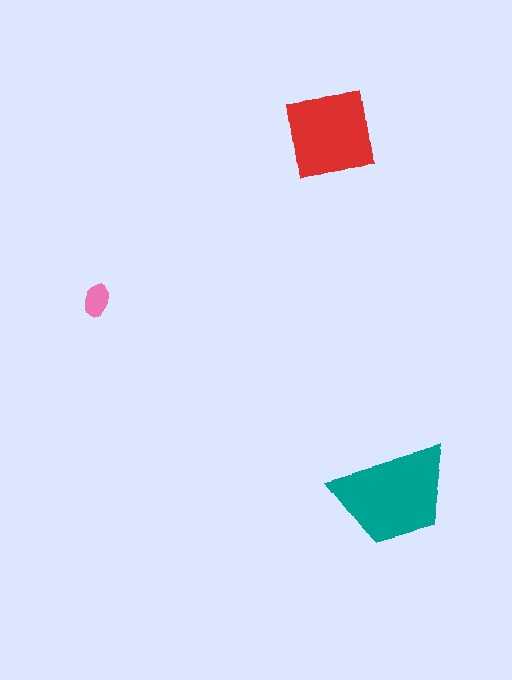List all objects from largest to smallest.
The teal trapezoid, the red square, the pink ellipse.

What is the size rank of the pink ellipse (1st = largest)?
3rd.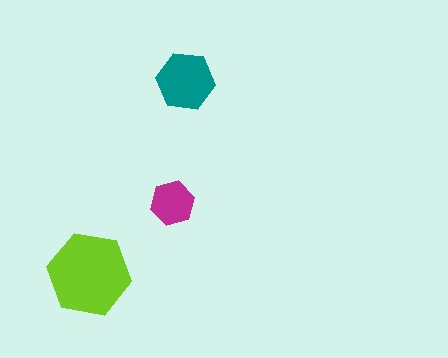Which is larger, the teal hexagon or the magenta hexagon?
The teal one.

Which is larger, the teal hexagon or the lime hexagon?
The lime one.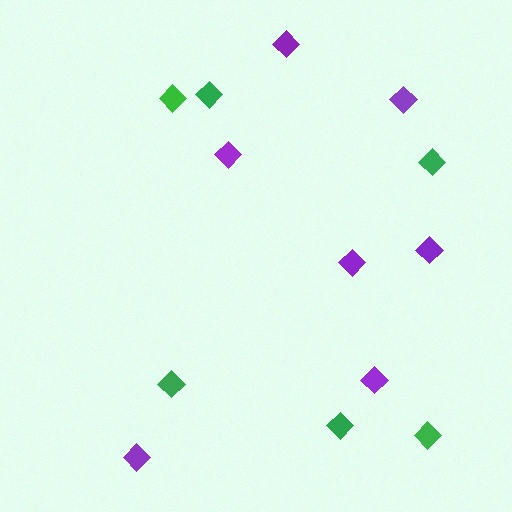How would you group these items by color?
There are 2 groups: one group of green diamonds (6) and one group of purple diamonds (7).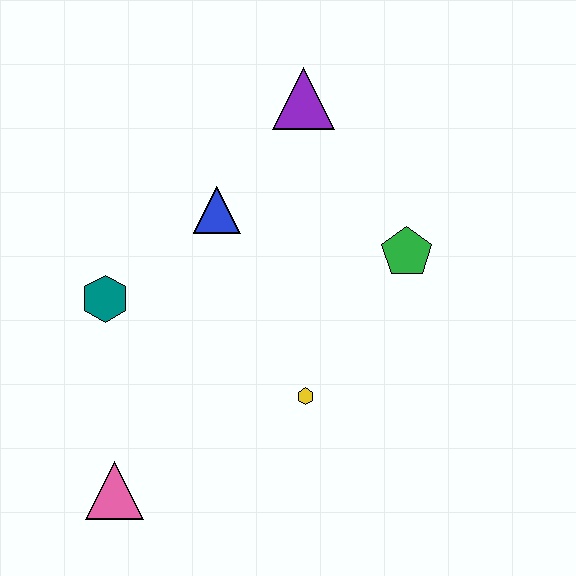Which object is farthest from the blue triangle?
The pink triangle is farthest from the blue triangle.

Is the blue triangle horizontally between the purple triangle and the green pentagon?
No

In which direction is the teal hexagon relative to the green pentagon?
The teal hexagon is to the left of the green pentagon.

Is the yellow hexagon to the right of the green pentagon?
No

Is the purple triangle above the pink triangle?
Yes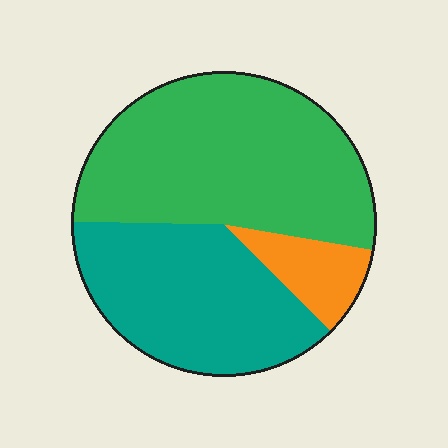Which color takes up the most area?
Green, at roughly 55%.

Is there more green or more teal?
Green.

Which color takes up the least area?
Orange, at roughly 10%.